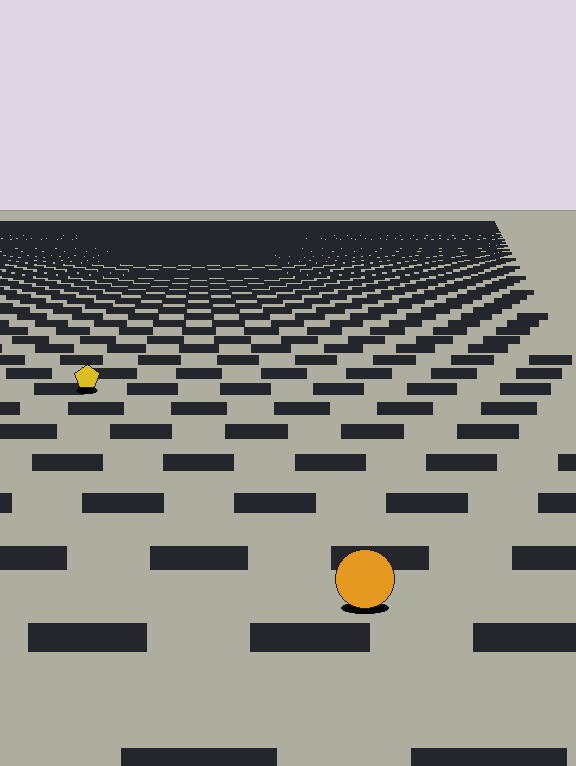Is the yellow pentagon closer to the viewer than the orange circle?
No. The orange circle is closer — you can tell from the texture gradient: the ground texture is coarser near it.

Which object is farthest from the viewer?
The yellow pentagon is farthest from the viewer. It appears smaller and the ground texture around it is denser.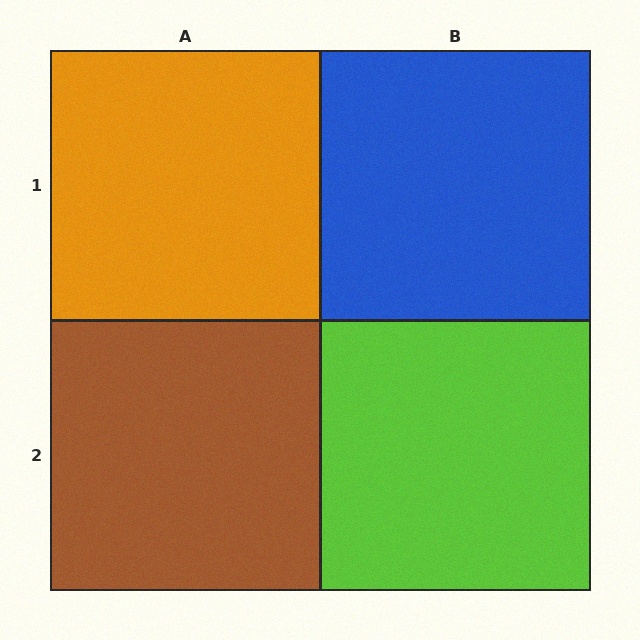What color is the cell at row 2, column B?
Lime.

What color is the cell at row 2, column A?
Brown.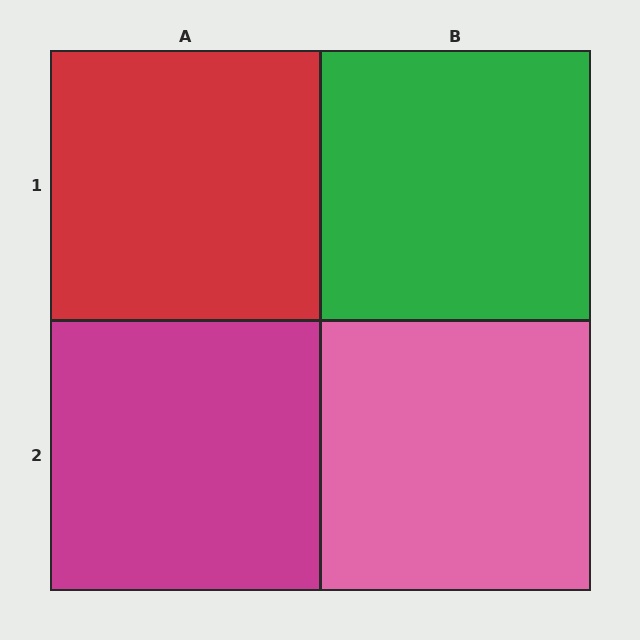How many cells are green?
1 cell is green.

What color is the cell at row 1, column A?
Red.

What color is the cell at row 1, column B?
Green.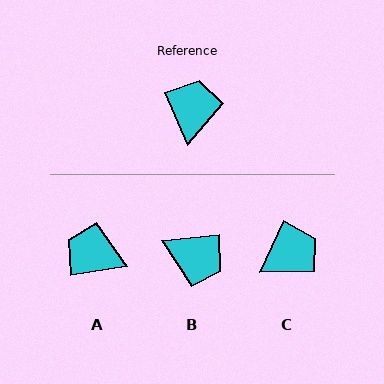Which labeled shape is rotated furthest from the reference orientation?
B, about 107 degrees away.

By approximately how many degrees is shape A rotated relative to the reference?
Approximately 76 degrees counter-clockwise.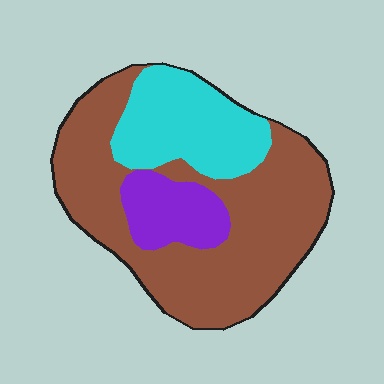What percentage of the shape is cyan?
Cyan takes up less than a quarter of the shape.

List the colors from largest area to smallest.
From largest to smallest: brown, cyan, purple.